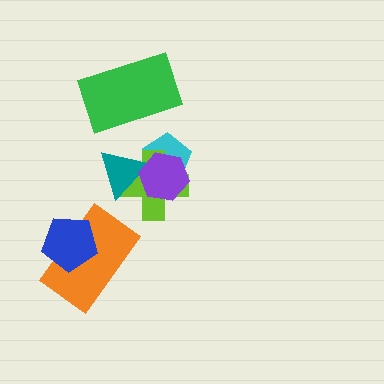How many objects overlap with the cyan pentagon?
3 objects overlap with the cyan pentagon.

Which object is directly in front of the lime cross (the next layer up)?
The teal triangle is directly in front of the lime cross.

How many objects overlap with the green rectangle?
0 objects overlap with the green rectangle.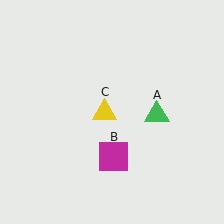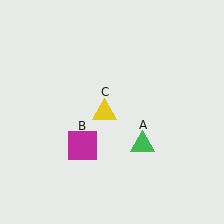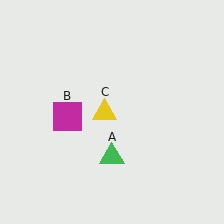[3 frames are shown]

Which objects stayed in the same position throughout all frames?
Yellow triangle (object C) remained stationary.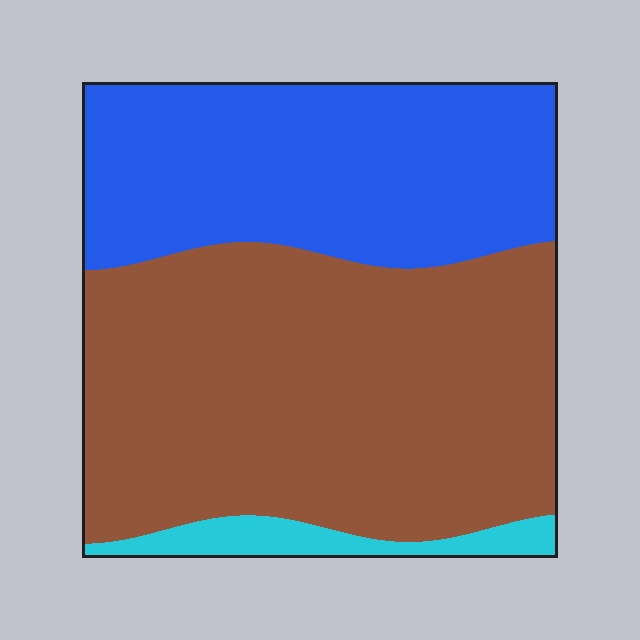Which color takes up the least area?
Cyan, at roughly 5%.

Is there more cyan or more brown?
Brown.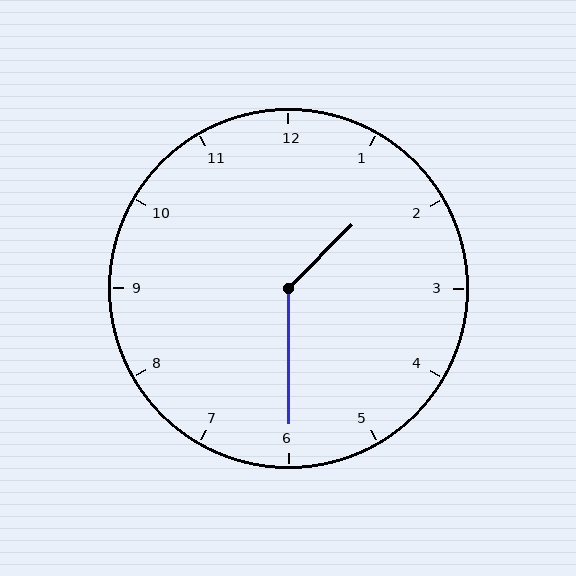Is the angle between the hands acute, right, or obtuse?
It is obtuse.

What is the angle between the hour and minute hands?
Approximately 135 degrees.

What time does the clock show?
1:30.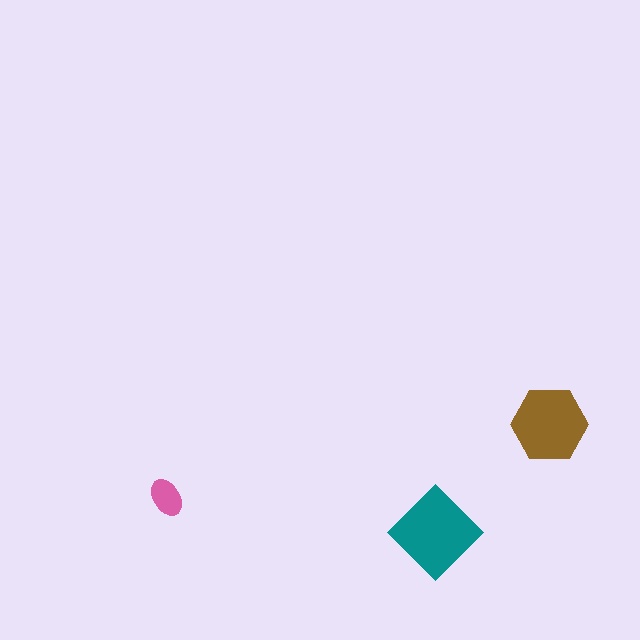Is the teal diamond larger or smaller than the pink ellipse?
Larger.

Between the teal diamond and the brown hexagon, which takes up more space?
The teal diamond.